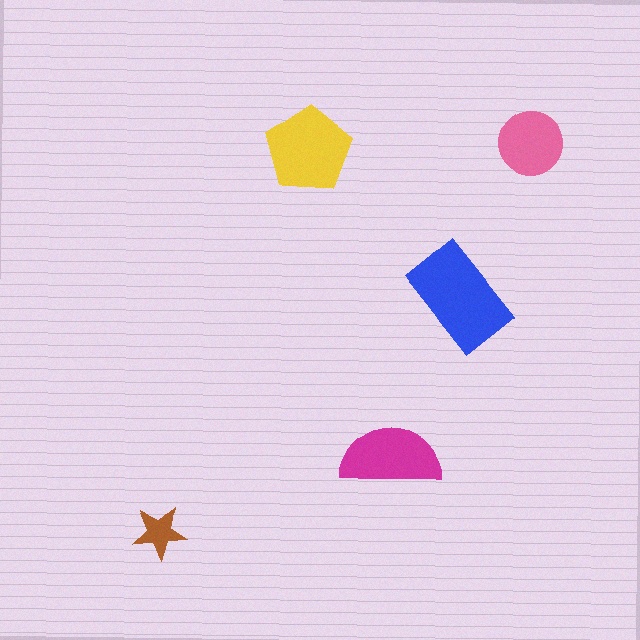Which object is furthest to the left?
The brown star is leftmost.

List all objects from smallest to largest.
The brown star, the pink circle, the magenta semicircle, the yellow pentagon, the blue rectangle.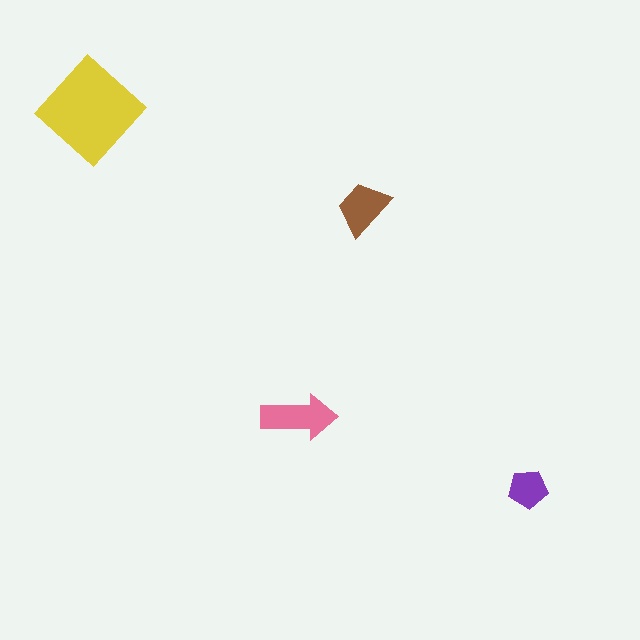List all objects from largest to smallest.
The yellow diamond, the pink arrow, the brown trapezoid, the purple pentagon.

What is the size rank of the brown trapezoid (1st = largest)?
3rd.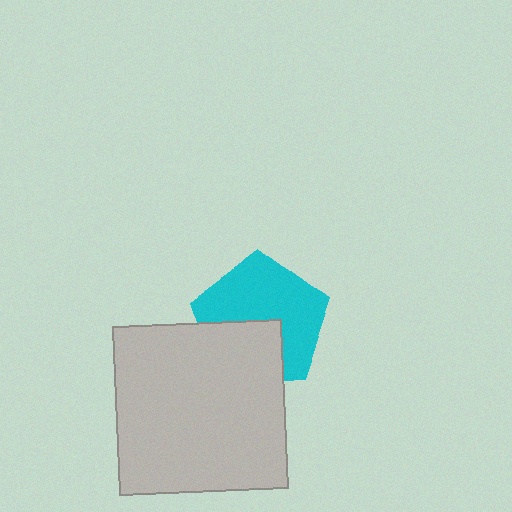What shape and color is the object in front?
The object in front is a light gray square.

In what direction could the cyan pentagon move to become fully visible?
The cyan pentagon could move up. That would shift it out from behind the light gray square entirely.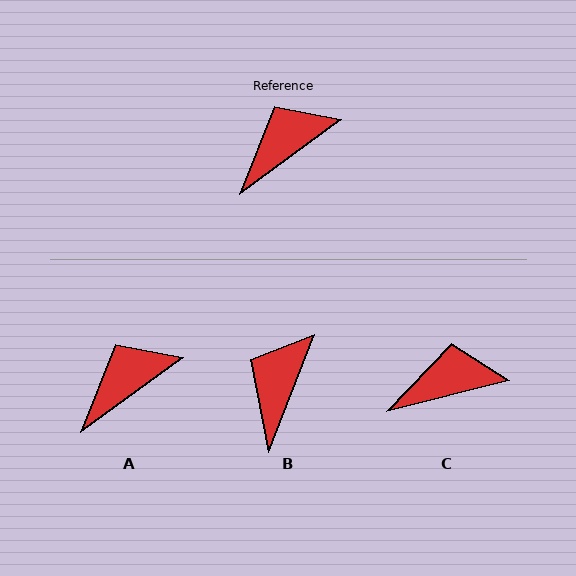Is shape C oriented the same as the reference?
No, it is off by about 22 degrees.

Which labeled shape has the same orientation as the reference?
A.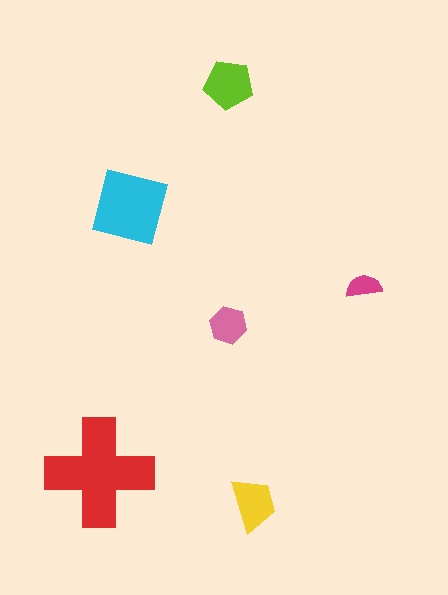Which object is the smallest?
The magenta semicircle.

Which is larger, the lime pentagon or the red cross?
The red cross.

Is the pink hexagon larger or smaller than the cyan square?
Smaller.